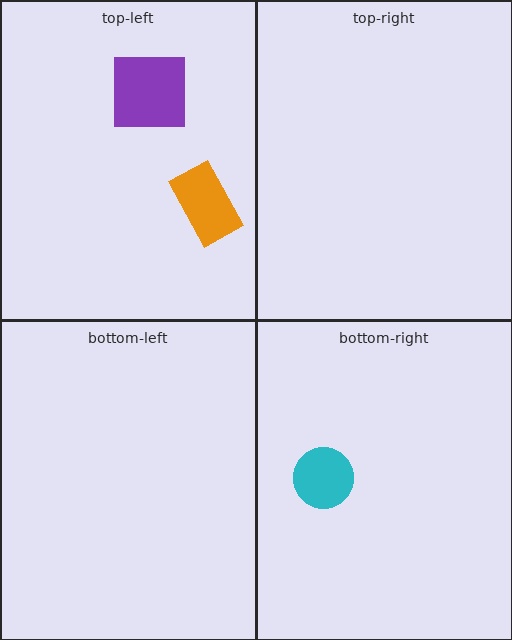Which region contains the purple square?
The top-left region.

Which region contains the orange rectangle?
The top-left region.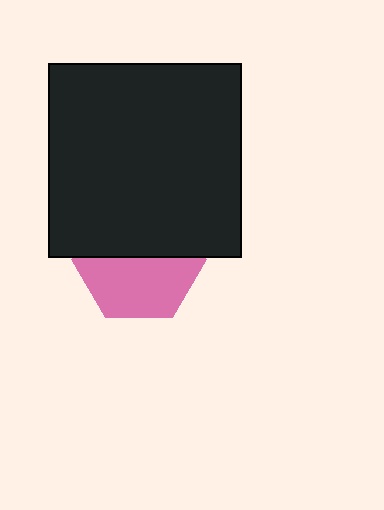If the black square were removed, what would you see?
You would see the complete pink hexagon.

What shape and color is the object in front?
The object in front is a black square.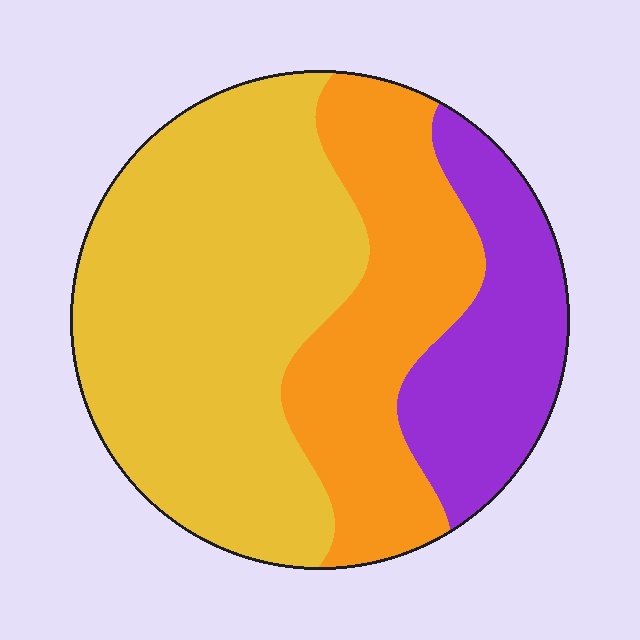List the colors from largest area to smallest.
From largest to smallest: yellow, orange, purple.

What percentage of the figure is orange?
Orange covers around 30% of the figure.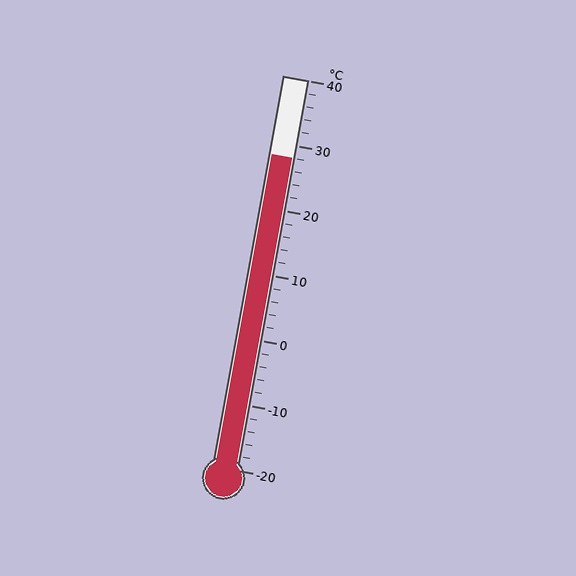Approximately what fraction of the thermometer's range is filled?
The thermometer is filled to approximately 80% of its range.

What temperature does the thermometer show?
The thermometer shows approximately 28°C.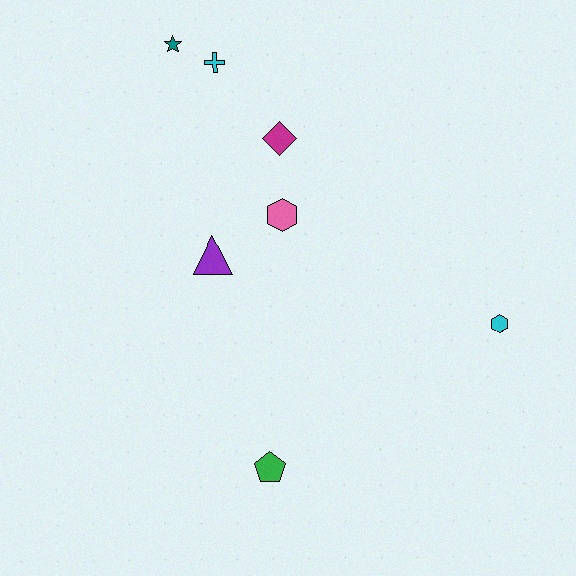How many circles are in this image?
There are no circles.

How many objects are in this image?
There are 7 objects.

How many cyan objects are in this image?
There are 2 cyan objects.